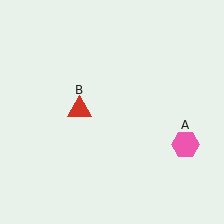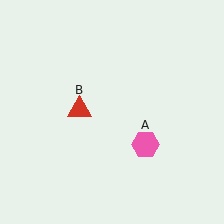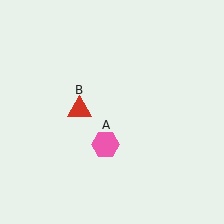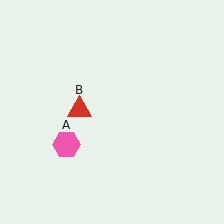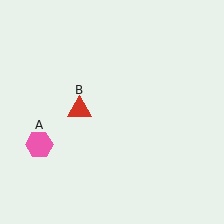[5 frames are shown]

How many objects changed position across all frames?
1 object changed position: pink hexagon (object A).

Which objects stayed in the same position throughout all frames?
Red triangle (object B) remained stationary.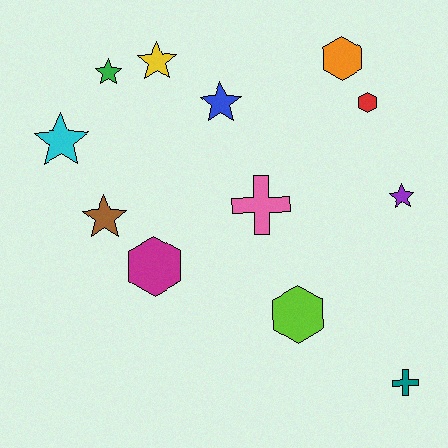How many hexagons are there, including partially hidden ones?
There are 4 hexagons.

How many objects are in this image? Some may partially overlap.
There are 12 objects.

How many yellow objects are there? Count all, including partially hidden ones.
There is 1 yellow object.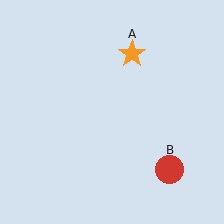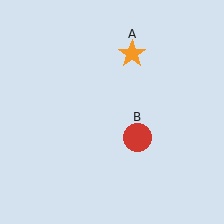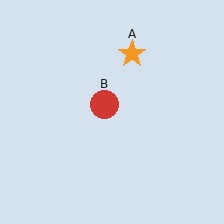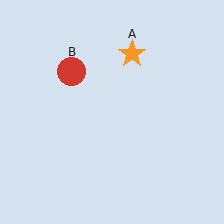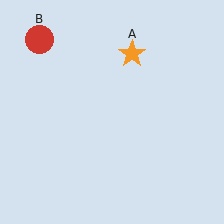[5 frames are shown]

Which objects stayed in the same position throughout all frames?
Orange star (object A) remained stationary.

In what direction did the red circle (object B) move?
The red circle (object B) moved up and to the left.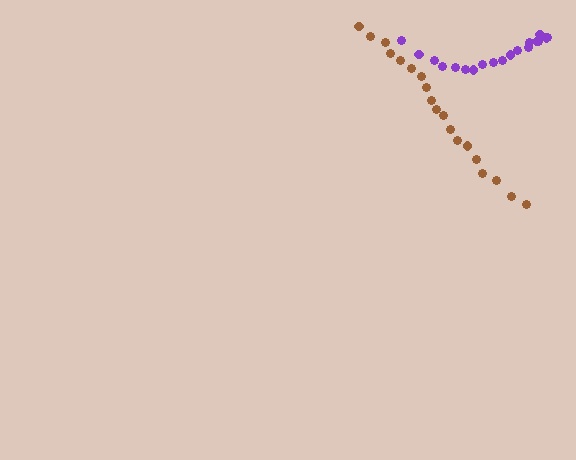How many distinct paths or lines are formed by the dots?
There are 2 distinct paths.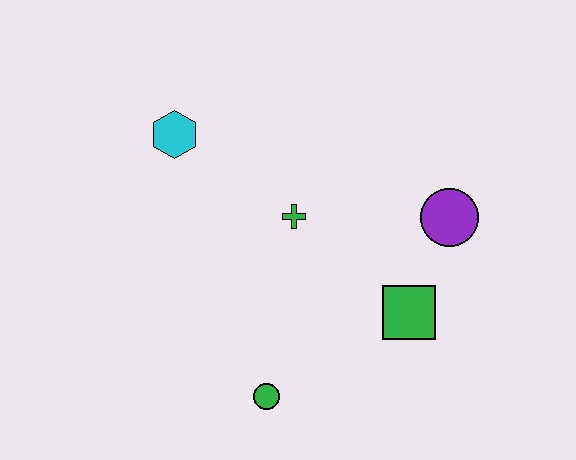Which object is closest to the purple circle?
The green square is closest to the purple circle.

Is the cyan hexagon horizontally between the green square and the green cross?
No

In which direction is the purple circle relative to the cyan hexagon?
The purple circle is to the right of the cyan hexagon.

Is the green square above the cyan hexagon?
No